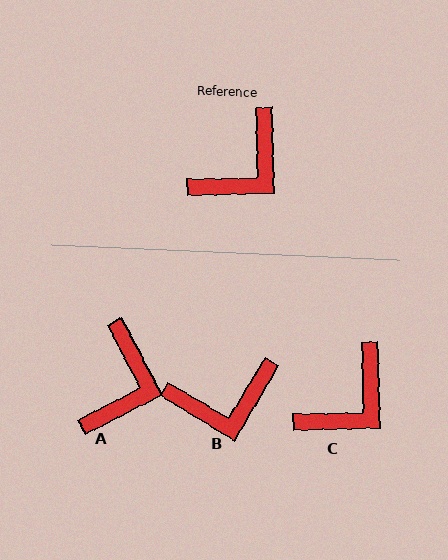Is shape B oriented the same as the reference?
No, it is off by about 32 degrees.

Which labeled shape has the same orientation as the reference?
C.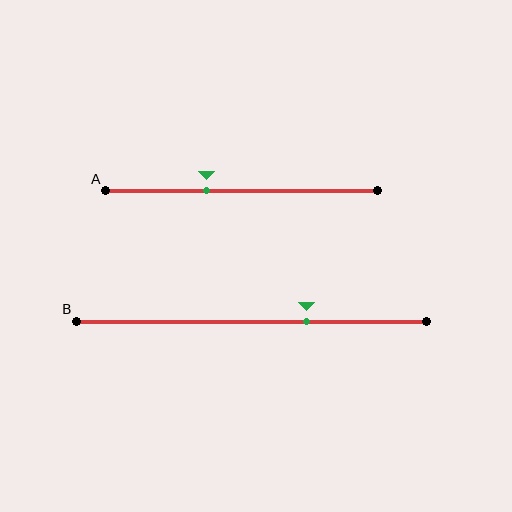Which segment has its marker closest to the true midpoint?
Segment A has its marker closest to the true midpoint.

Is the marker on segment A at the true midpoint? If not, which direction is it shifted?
No, the marker on segment A is shifted to the left by about 13% of the segment length.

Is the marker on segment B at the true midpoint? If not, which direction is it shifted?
No, the marker on segment B is shifted to the right by about 16% of the segment length.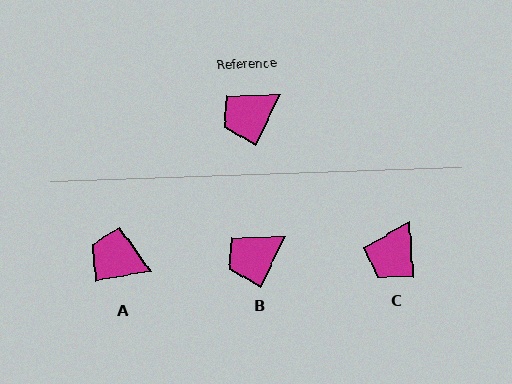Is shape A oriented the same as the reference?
No, it is off by about 55 degrees.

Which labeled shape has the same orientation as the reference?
B.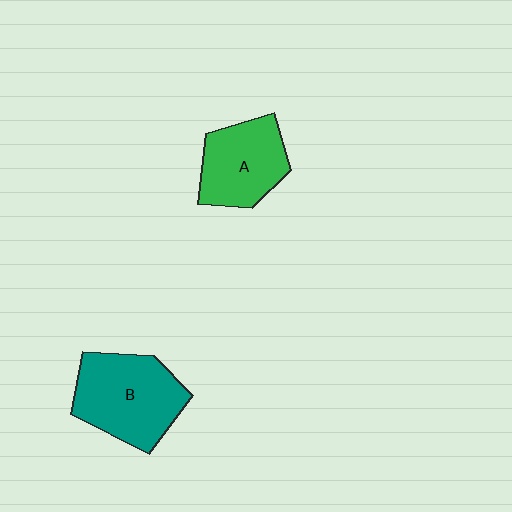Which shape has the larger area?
Shape B (teal).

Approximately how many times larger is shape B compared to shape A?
Approximately 1.3 times.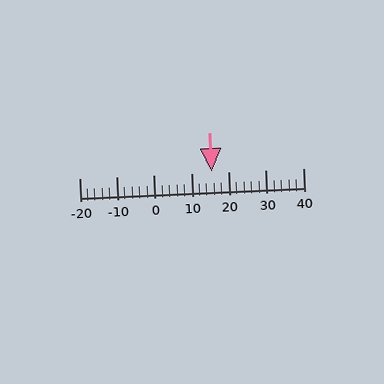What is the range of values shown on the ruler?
The ruler shows values from -20 to 40.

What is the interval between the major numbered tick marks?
The major tick marks are spaced 10 units apart.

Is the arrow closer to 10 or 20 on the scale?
The arrow is closer to 20.